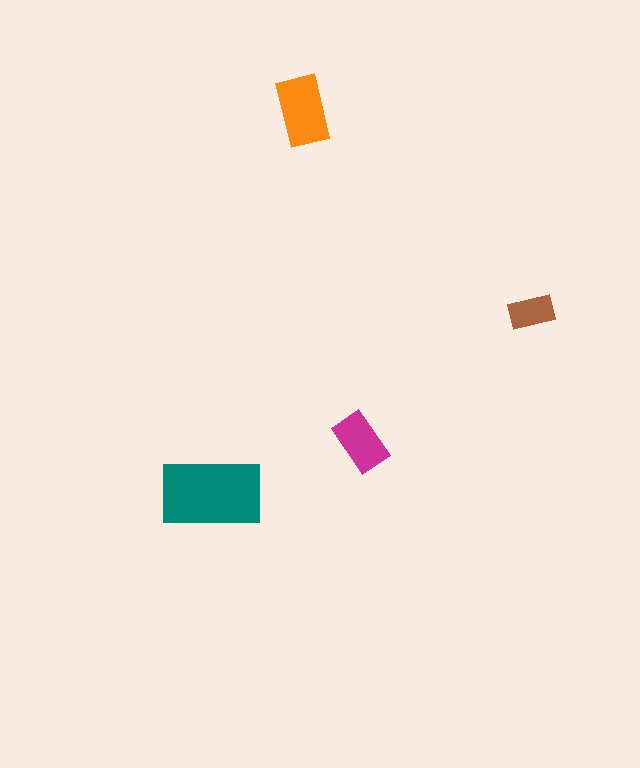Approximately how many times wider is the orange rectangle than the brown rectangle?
About 1.5 times wider.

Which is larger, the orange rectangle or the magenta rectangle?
The orange one.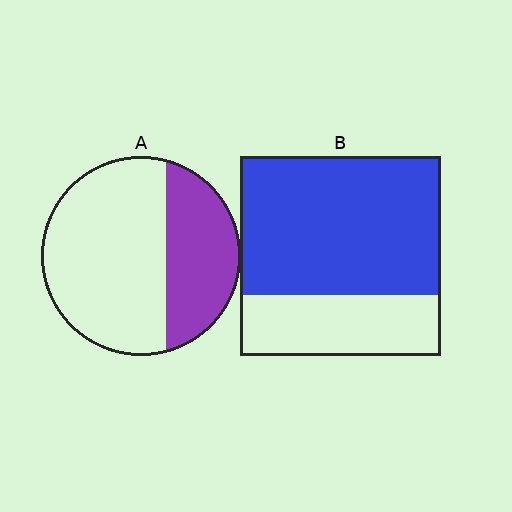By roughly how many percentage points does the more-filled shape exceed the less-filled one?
By roughly 35 percentage points (B over A).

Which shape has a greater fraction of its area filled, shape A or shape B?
Shape B.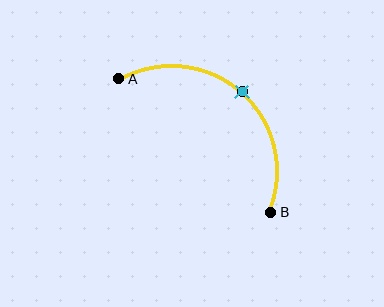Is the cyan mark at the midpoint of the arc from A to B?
Yes. The cyan mark lies on the arc at equal arc-length from both A and B — it is the arc midpoint.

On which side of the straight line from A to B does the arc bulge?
The arc bulges above and to the right of the straight line connecting A and B.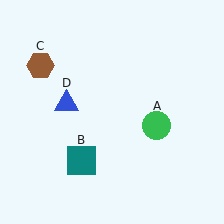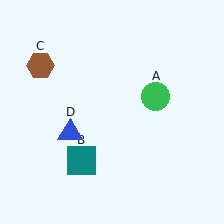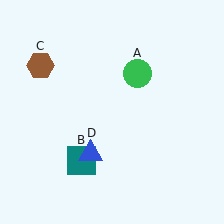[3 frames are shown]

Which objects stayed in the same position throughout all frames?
Teal square (object B) and brown hexagon (object C) remained stationary.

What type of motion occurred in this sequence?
The green circle (object A), blue triangle (object D) rotated counterclockwise around the center of the scene.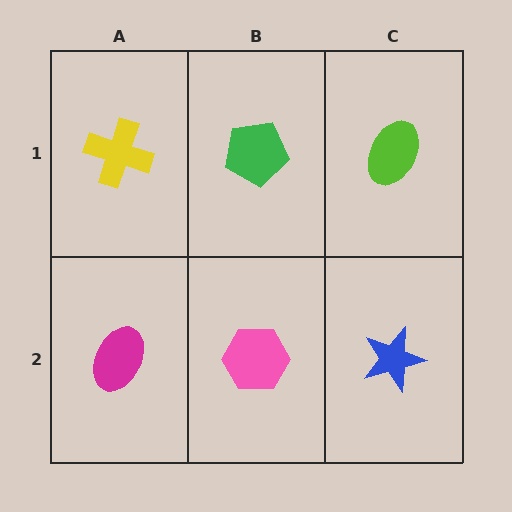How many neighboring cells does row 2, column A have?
2.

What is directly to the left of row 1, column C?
A green pentagon.